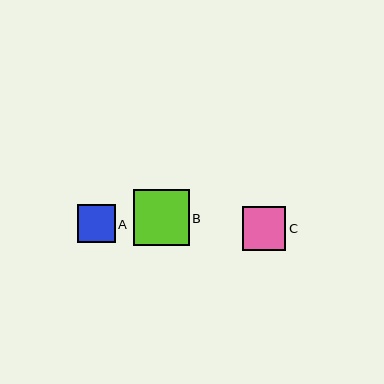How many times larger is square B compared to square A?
Square B is approximately 1.5 times the size of square A.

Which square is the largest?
Square B is the largest with a size of approximately 56 pixels.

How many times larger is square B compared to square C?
Square B is approximately 1.3 times the size of square C.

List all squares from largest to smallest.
From largest to smallest: B, C, A.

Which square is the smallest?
Square A is the smallest with a size of approximately 38 pixels.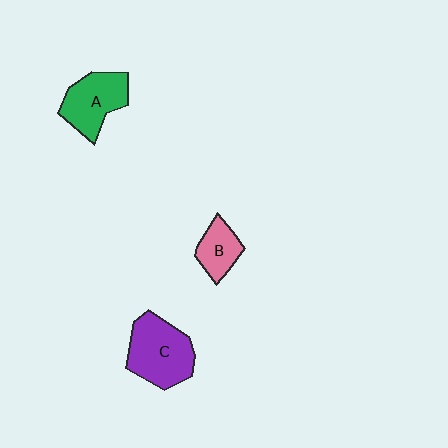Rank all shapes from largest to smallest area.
From largest to smallest: C (purple), A (green), B (pink).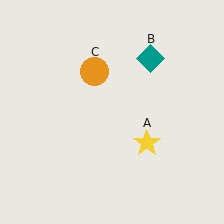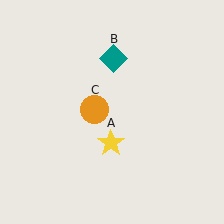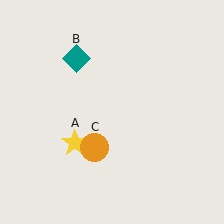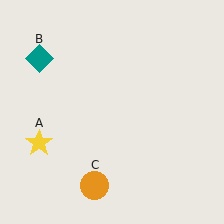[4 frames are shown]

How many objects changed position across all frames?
3 objects changed position: yellow star (object A), teal diamond (object B), orange circle (object C).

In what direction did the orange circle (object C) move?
The orange circle (object C) moved down.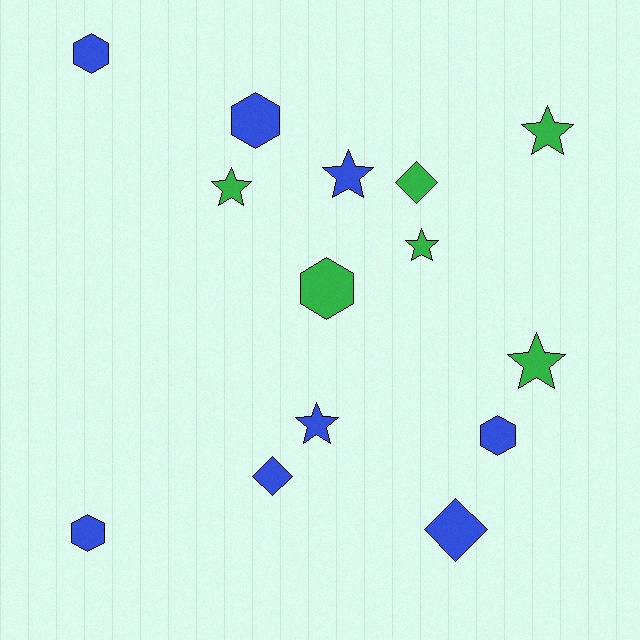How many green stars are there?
There are 4 green stars.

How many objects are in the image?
There are 14 objects.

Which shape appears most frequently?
Star, with 6 objects.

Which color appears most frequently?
Blue, with 8 objects.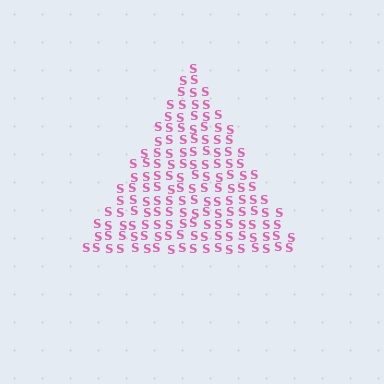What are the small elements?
The small elements are letter S's.